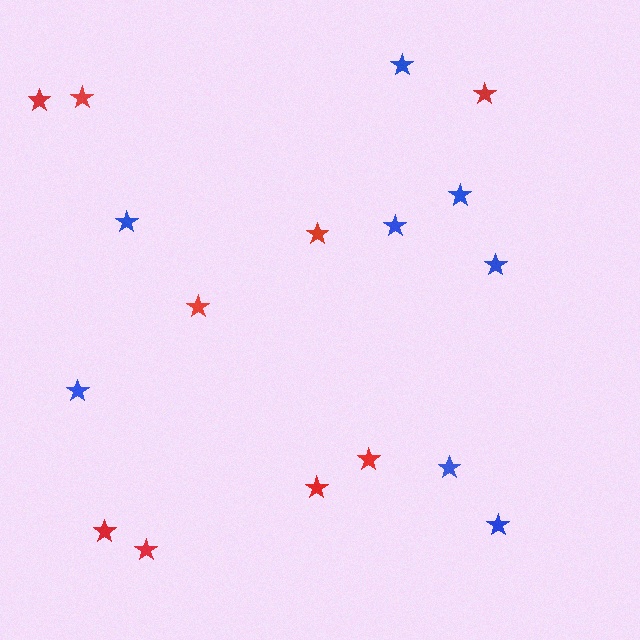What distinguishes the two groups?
There are 2 groups: one group of red stars (9) and one group of blue stars (8).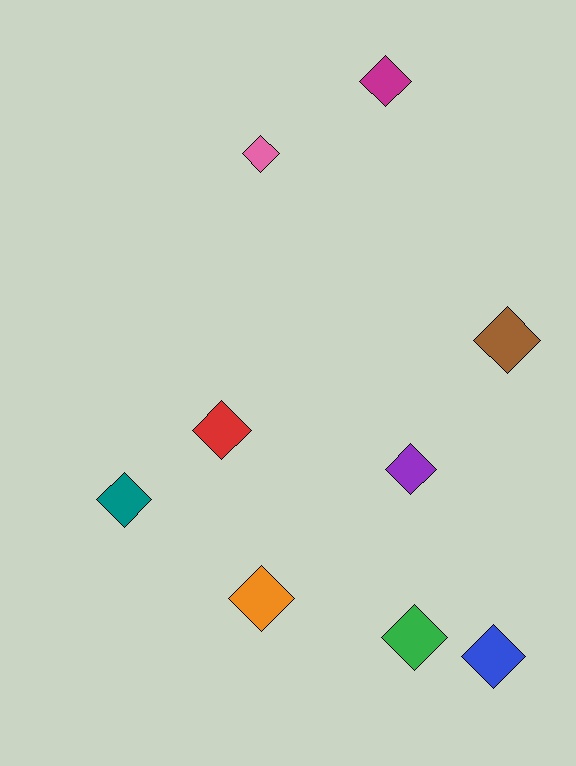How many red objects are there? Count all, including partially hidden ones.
There is 1 red object.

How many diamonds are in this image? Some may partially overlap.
There are 9 diamonds.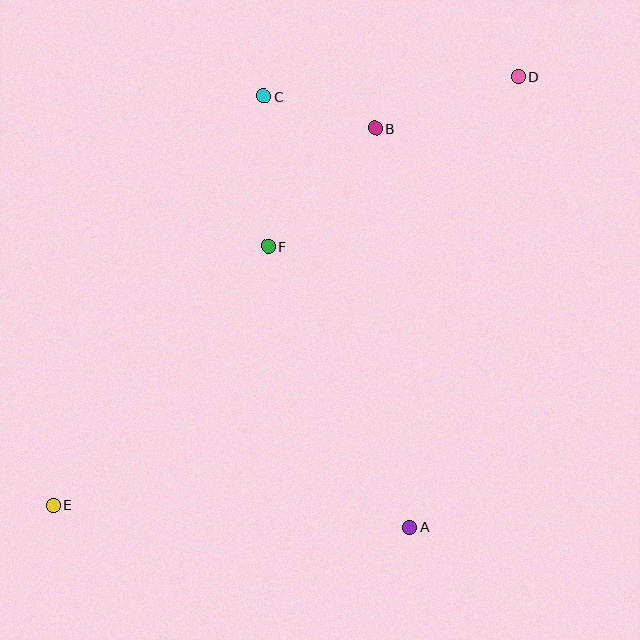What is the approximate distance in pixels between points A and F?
The distance between A and F is approximately 315 pixels.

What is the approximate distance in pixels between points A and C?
The distance between A and C is approximately 455 pixels.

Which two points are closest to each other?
Points B and C are closest to each other.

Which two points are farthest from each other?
Points D and E are farthest from each other.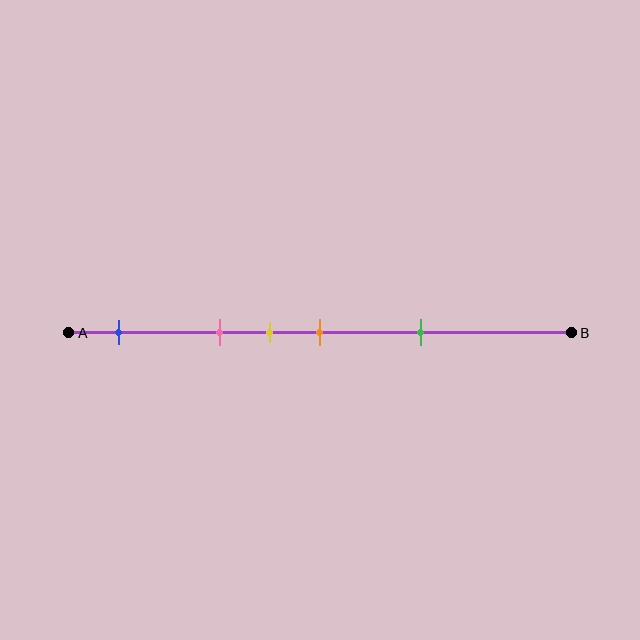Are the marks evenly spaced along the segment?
No, the marks are not evenly spaced.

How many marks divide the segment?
There are 5 marks dividing the segment.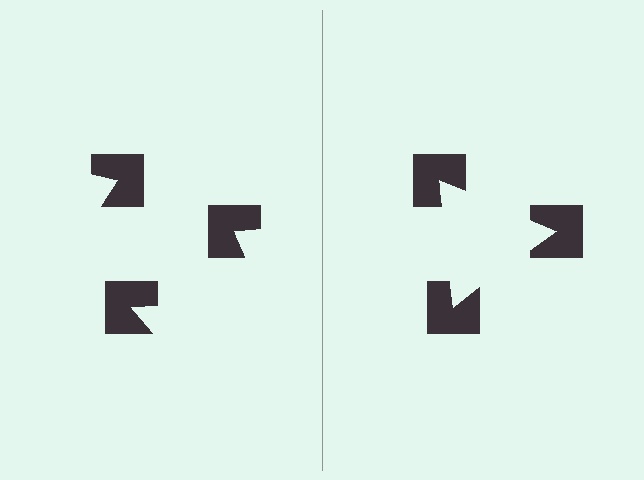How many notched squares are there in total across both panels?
6 — 3 on each side.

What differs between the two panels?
The notched squares are positioned identically on both sides; only the wedge orientations differ. On the right they align to a triangle; on the left they are misaligned.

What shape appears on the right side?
An illusory triangle.